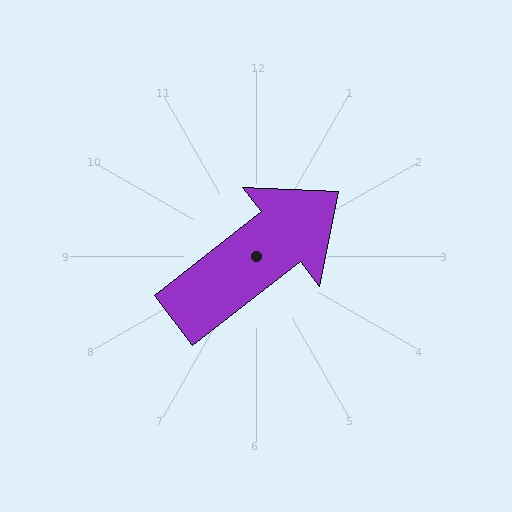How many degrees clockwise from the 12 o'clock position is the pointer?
Approximately 52 degrees.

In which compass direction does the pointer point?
Northeast.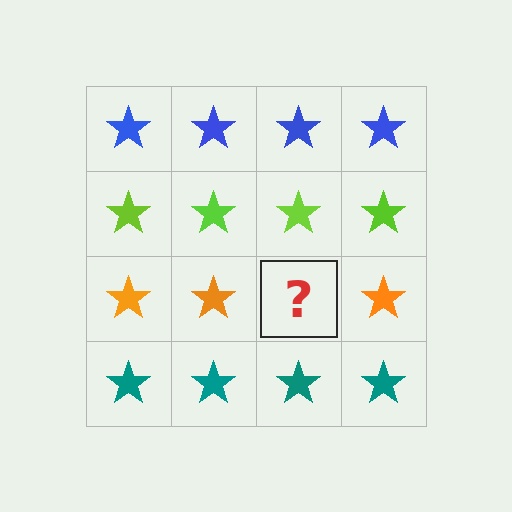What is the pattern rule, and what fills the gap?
The rule is that each row has a consistent color. The gap should be filled with an orange star.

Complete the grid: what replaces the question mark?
The question mark should be replaced with an orange star.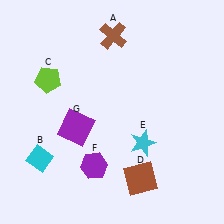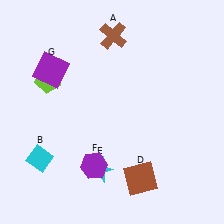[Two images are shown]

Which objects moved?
The objects that moved are: the cyan star (E), the purple square (G).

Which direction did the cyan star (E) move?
The cyan star (E) moved left.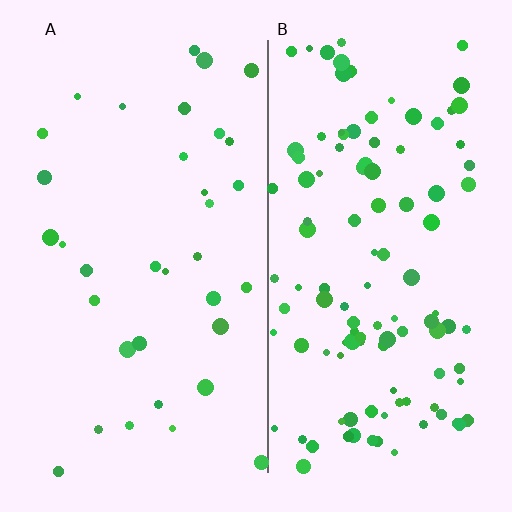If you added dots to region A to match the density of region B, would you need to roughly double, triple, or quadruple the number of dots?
Approximately triple.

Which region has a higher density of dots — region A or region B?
B (the right).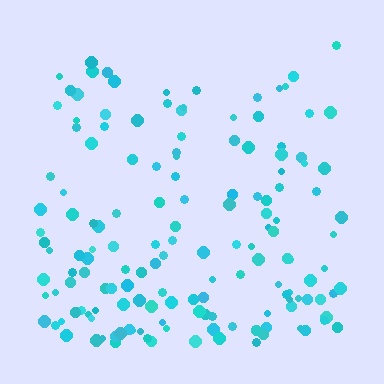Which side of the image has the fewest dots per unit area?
The top.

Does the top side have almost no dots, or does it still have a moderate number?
Still a moderate number, just noticeably fewer than the bottom.